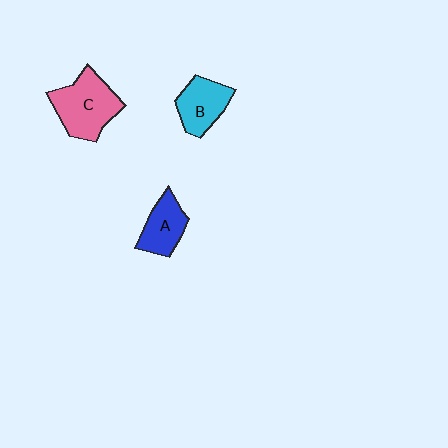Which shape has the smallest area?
Shape A (blue).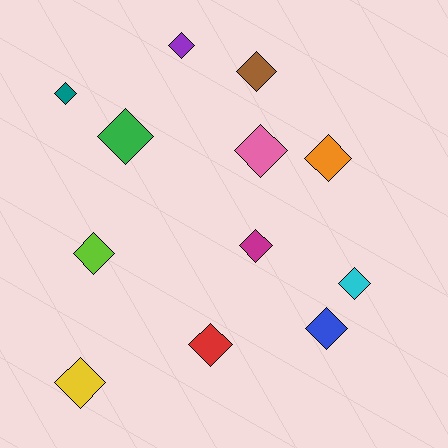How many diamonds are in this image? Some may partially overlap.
There are 12 diamonds.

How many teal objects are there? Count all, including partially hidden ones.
There is 1 teal object.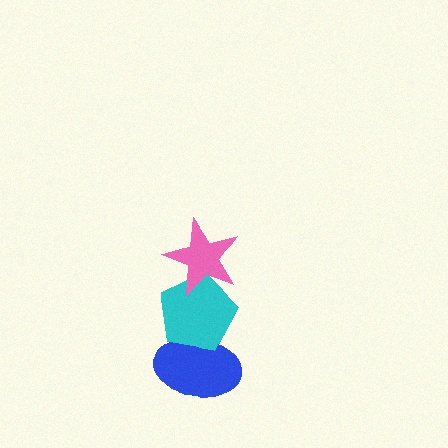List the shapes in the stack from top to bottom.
From top to bottom: the pink star, the cyan pentagon, the blue ellipse.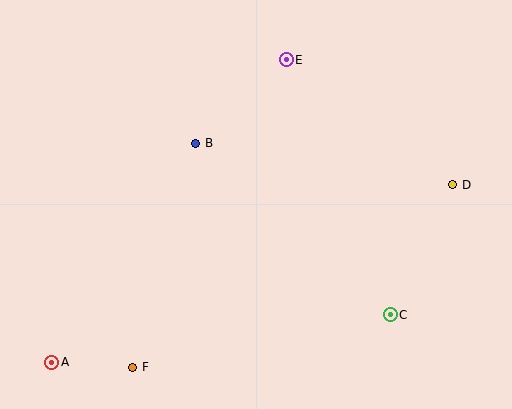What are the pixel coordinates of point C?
Point C is at (390, 315).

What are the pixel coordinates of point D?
Point D is at (453, 185).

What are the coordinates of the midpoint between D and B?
The midpoint between D and B is at (324, 164).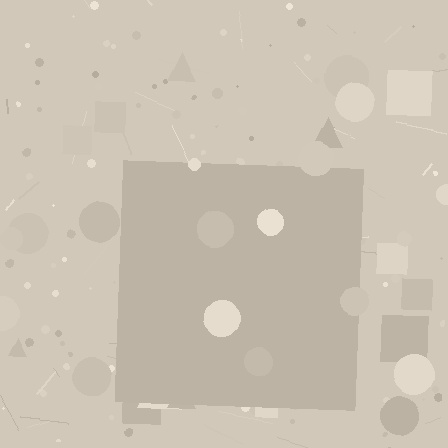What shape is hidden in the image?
A square is hidden in the image.